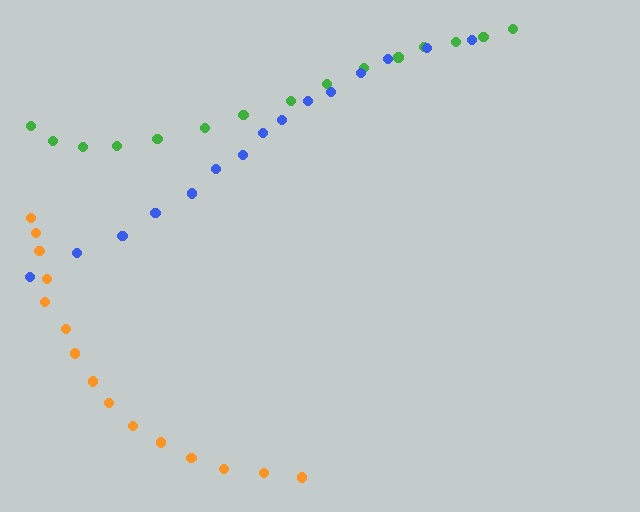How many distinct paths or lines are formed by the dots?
There are 3 distinct paths.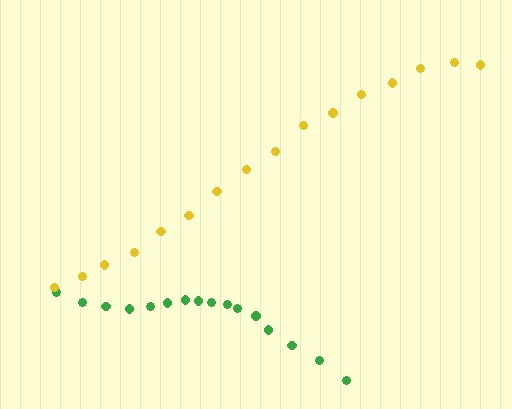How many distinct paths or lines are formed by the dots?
There are 2 distinct paths.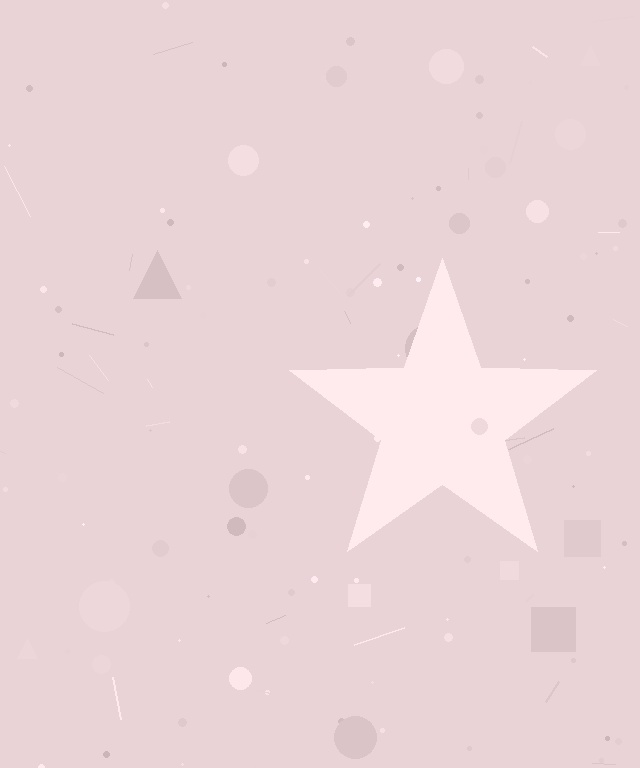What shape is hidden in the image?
A star is hidden in the image.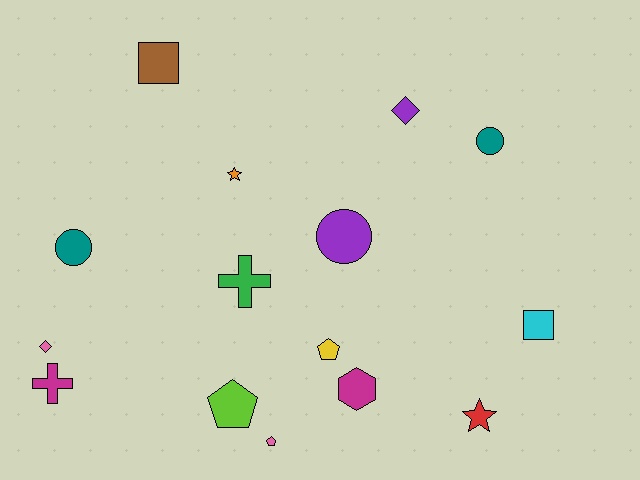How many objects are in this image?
There are 15 objects.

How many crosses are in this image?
There are 2 crosses.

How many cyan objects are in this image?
There is 1 cyan object.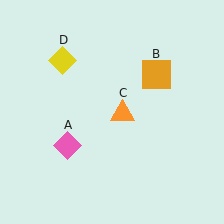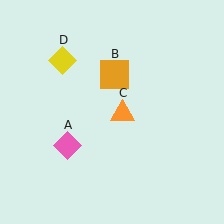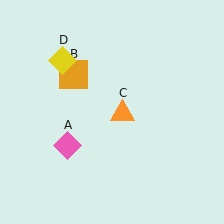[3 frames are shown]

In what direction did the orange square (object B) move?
The orange square (object B) moved left.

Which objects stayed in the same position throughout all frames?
Pink diamond (object A) and orange triangle (object C) and yellow diamond (object D) remained stationary.